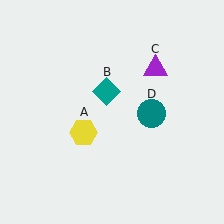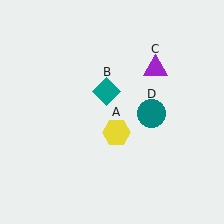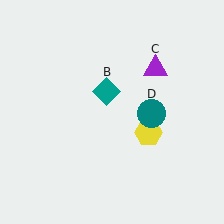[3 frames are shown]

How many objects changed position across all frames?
1 object changed position: yellow hexagon (object A).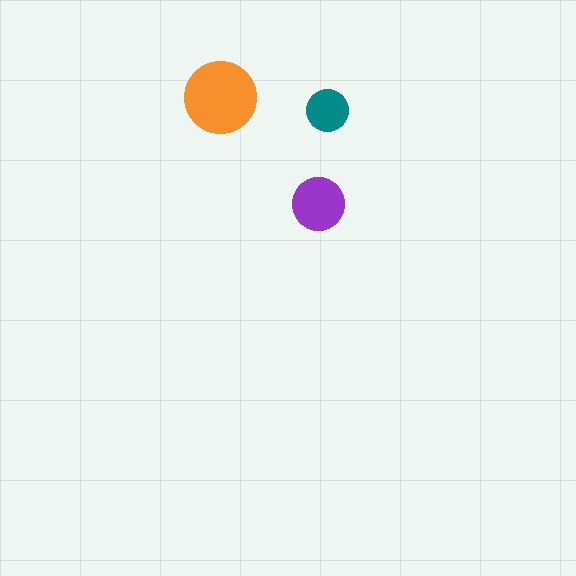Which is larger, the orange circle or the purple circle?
The orange one.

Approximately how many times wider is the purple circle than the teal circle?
About 1.5 times wider.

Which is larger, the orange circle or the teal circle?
The orange one.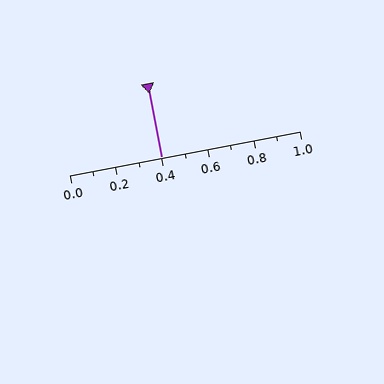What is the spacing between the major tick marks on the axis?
The major ticks are spaced 0.2 apart.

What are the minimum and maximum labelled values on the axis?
The axis runs from 0.0 to 1.0.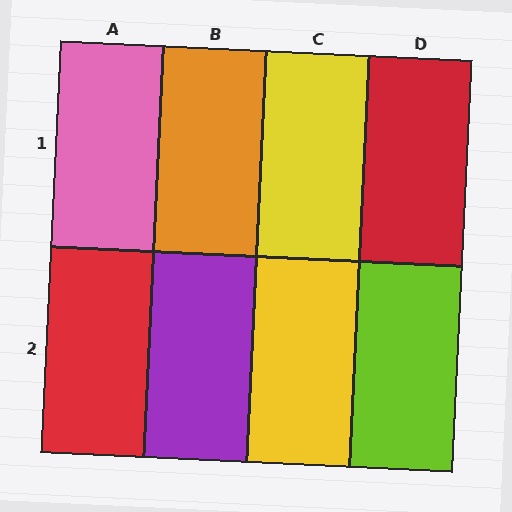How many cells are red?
2 cells are red.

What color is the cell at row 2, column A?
Red.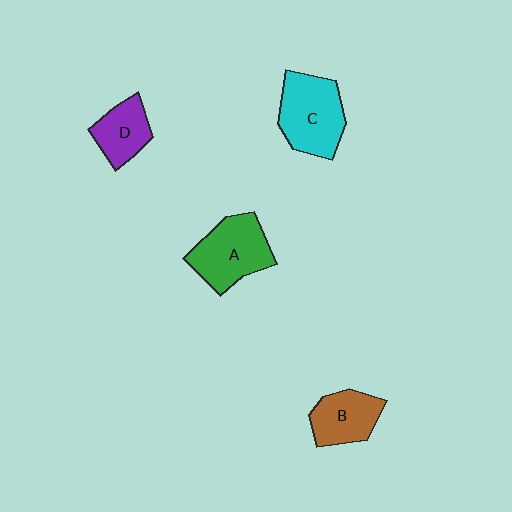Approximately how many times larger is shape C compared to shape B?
Approximately 1.4 times.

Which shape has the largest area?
Shape C (cyan).